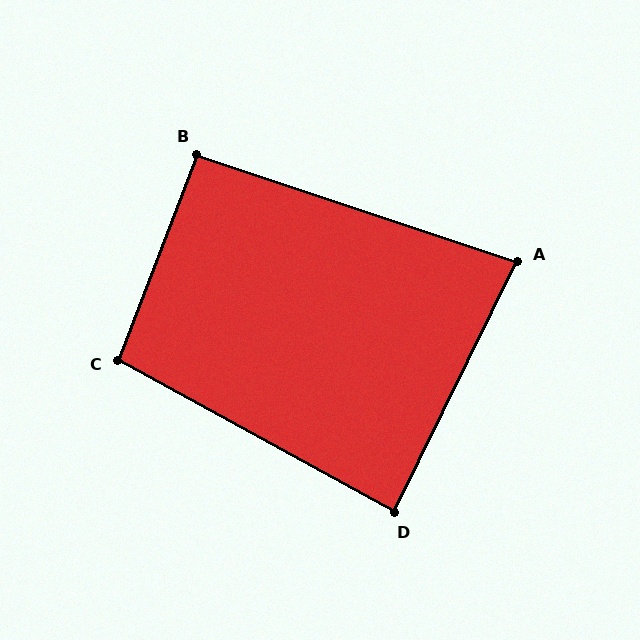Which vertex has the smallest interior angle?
A, at approximately 82 degrees.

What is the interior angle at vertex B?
Approximately 93 degrees (approximately right).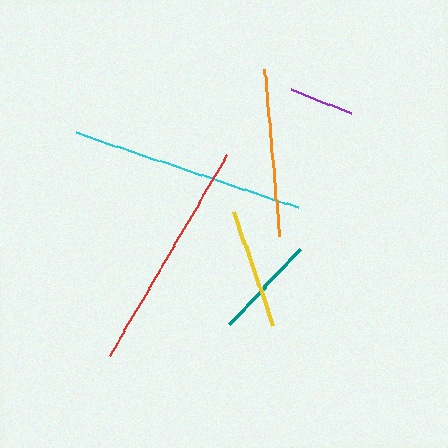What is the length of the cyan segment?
The cyan segment is approximately 234 pixels long.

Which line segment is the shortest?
The purple line is the shortest at approximately 65 pixels.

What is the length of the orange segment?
The orange segment is approximately 167 pixels long.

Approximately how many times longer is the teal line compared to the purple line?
The teal line is approximately 1.6 times the length of the purple line.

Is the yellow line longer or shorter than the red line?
The red line is longer than the yellow line.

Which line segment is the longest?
The cyan line is the longest at approximately 234 pixels.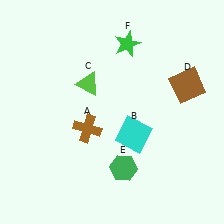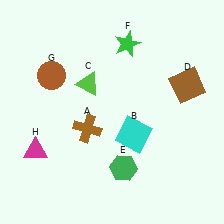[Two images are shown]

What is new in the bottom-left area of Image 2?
A magenta triangle (H) was added in the bottom-left area of Image 2.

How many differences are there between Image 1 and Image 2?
There are 2 differences between the two images.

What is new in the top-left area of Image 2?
A brown circle (G) was added in the top-left area of Image 2.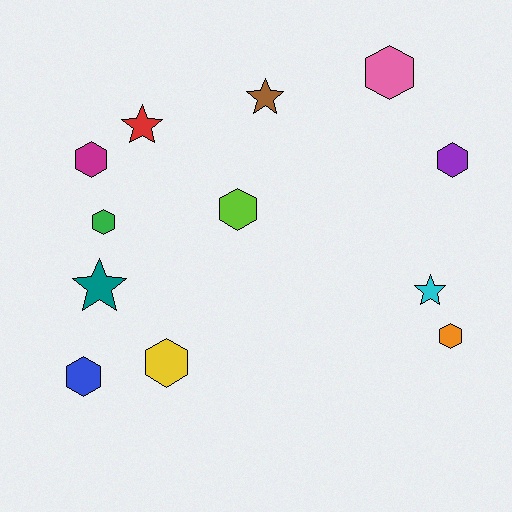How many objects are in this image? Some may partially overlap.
There are 12 objects.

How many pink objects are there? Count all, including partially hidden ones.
There is 1 pink object.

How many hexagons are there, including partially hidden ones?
There are 8 hexagons.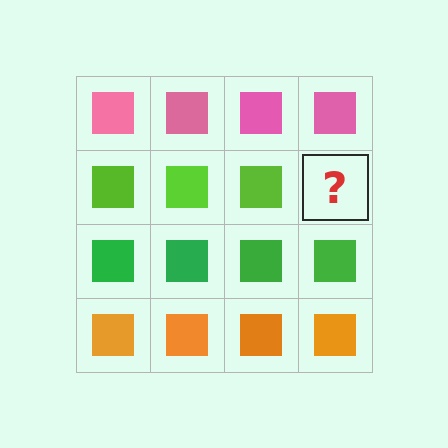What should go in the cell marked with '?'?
The missing cell should contain a lime square.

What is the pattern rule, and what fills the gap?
The rule is that each row has a consistent color. The gap should be filled with a lime square.